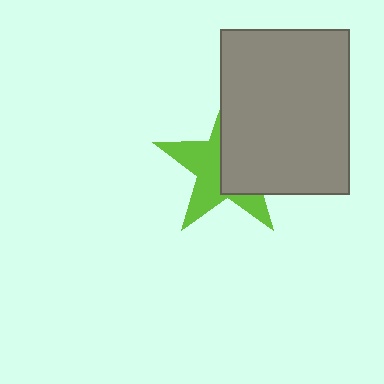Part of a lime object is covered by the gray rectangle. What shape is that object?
It is a star.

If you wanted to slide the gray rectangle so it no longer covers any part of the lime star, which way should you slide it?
Slide it right — that is the most direct way to separate the two shapes.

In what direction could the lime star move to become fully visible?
The lime star could move left. That would shift it out from behind the gray rectangle entirely.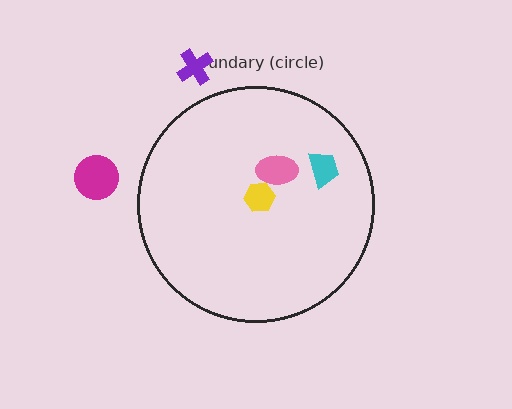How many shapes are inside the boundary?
3 inside, 2 outside.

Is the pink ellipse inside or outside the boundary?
Inside.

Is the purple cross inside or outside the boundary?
Outside.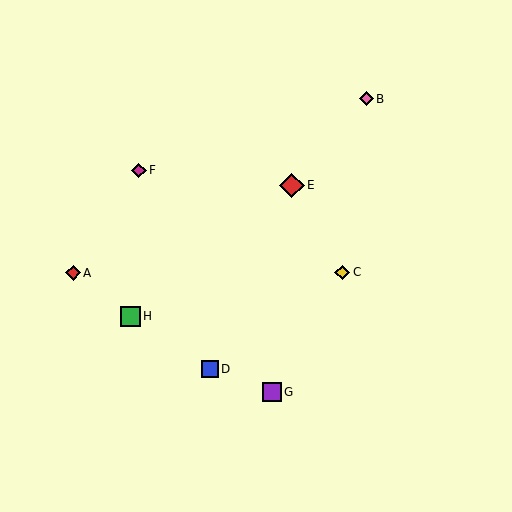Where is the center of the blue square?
The center of the blue square is at (210, 369).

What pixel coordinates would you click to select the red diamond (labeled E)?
Click at (292, 185) to select the red diamond E.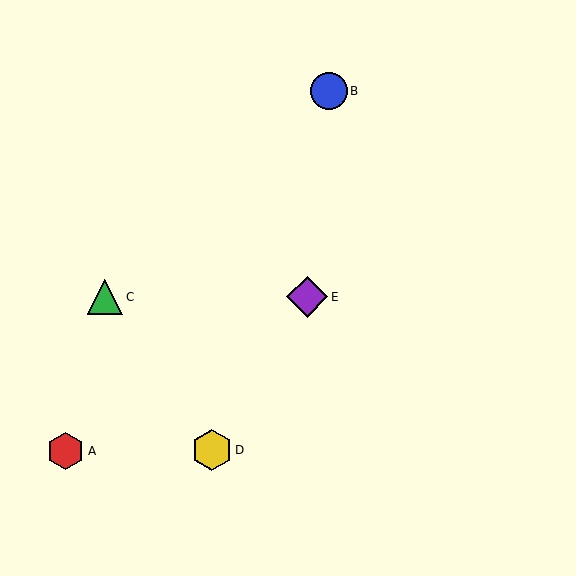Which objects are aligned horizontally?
Objects C, E are aligned horizontally.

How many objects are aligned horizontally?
2 objects (C, E) are aligned horizontally.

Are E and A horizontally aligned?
No, E is at y≈297 and A is at y≈451.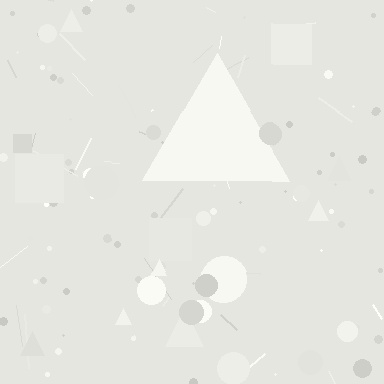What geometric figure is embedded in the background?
A triangle is embedded in the background.